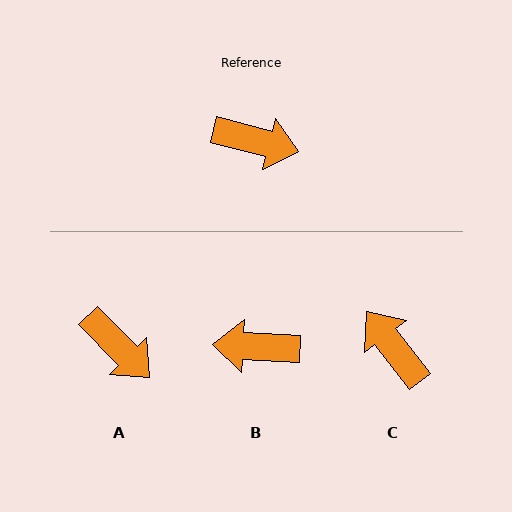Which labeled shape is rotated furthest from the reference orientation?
B, about 168 degrees away.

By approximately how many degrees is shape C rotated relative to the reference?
Approximately 142 degrees counter-clockwise.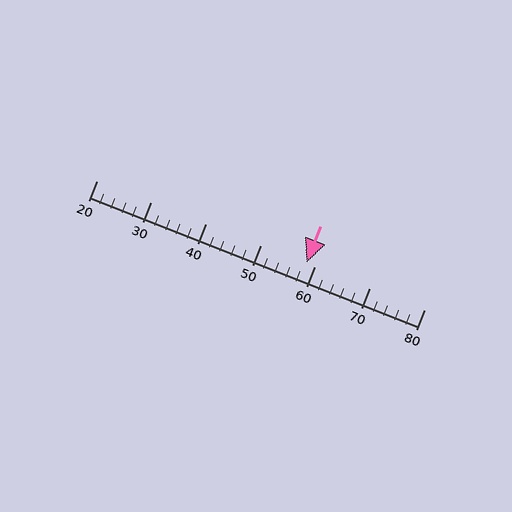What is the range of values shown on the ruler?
The ruler shows values from 20 to 80.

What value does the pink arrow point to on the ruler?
The pink arrow points to approximately 58.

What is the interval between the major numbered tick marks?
The major tick marks are spaced 10 units apart.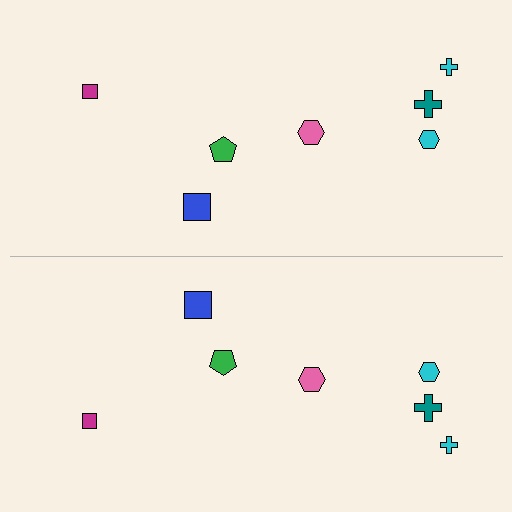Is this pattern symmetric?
Yes, this pattern has bilateral (reflection) symmetry.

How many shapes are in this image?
There are 14 shapes in this image.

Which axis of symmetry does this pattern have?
The pattern has a horizontal axis of symmetry running through the center of the image.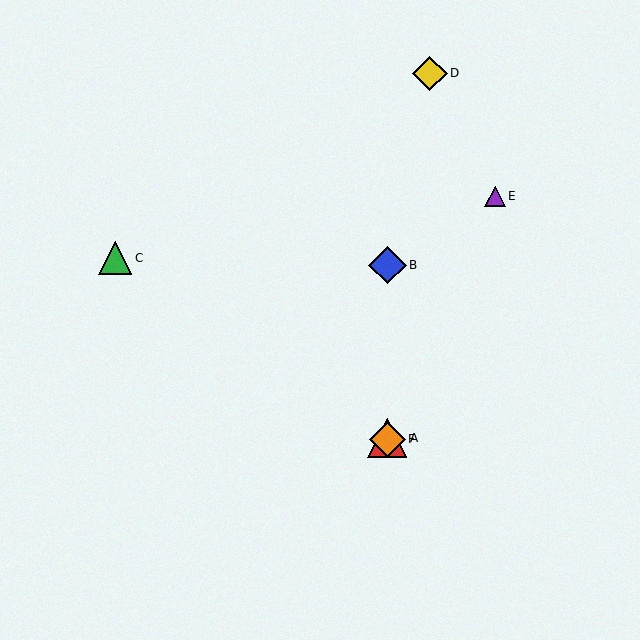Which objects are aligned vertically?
Objects A, B, F are aligned vertically.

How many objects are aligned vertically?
3 objects (A, B, F) are aligned vertically.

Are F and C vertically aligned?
No, F is at x≈387 and C is at x≈115.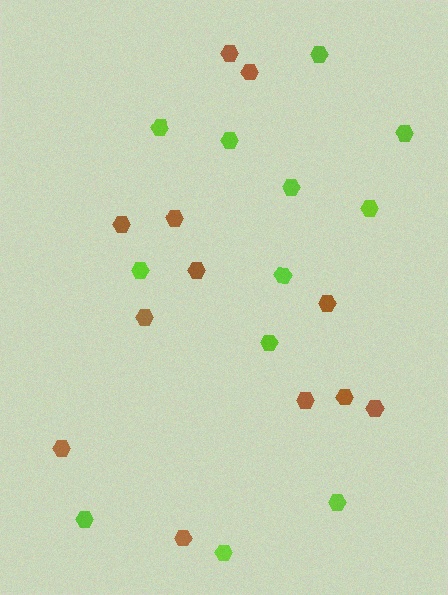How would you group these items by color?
There are 2 groups: one group of lime hexagons (12) and one group of brown hexagons (12).